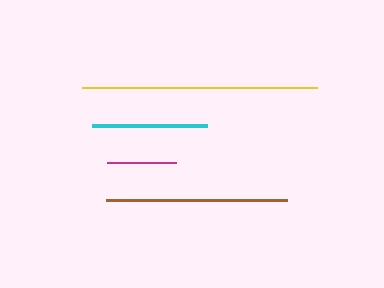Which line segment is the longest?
The yellow line is the longest at approximately 235 pixels.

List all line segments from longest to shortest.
From longest to shortest: yellow, brown, cyan, magenta.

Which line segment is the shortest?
The magenta line is the shortest at approximately 68 pixels.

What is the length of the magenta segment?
The magenta segment is approximately 68 pixels long.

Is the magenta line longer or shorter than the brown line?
The brown line is longer than the magenta line.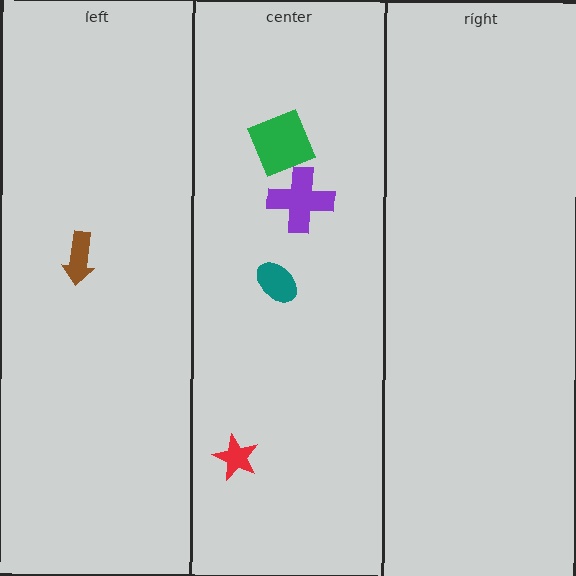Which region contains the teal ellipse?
The center region.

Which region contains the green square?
The center region.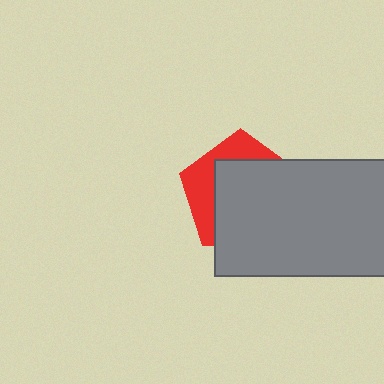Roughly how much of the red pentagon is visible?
A small part of it is visible (roughly 33%).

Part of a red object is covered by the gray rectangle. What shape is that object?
It is a pentagon.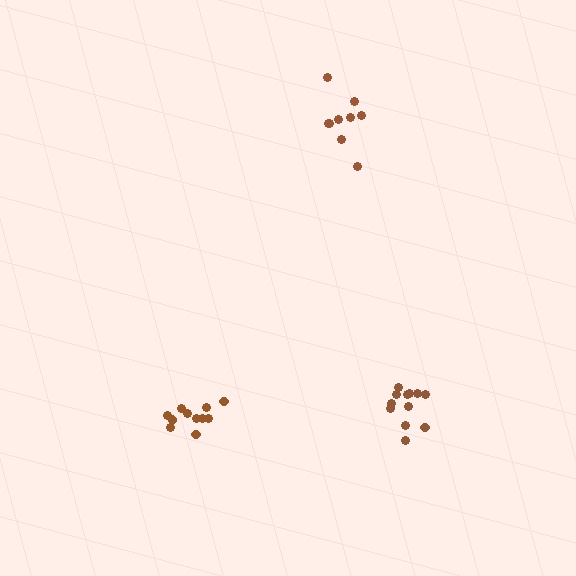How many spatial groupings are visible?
There are 3 spatial groupings.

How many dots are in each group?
Group 1: 12 dots, Group 2: 12 dots, Group 3: 9 dots (33 total).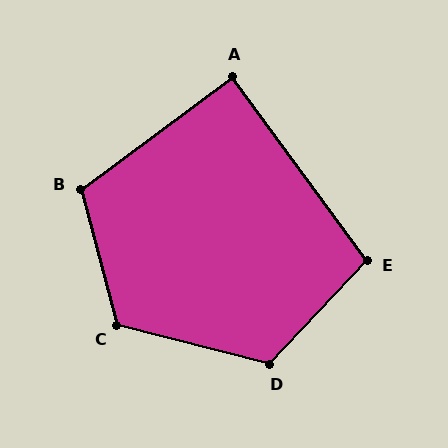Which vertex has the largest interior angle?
C, at approximately 119 degrees.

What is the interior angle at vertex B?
Approximately 112 degrees (obtuse).